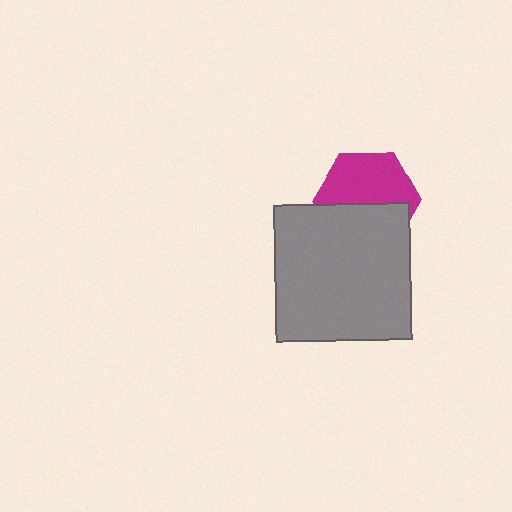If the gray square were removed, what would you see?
You would see the complete magenta hexagon.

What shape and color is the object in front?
The object in front is a gray square.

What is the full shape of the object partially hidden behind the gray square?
The partially hidden object is a magenta hexagon.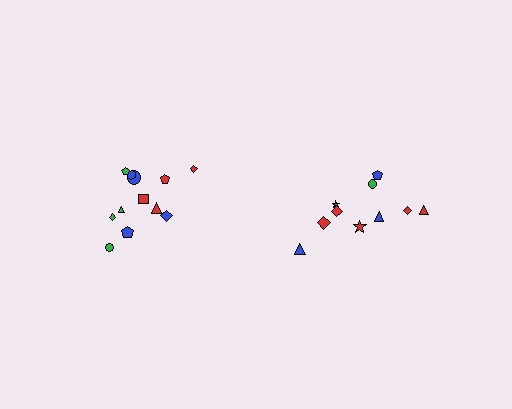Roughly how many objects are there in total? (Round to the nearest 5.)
Roughly 20 objects in total.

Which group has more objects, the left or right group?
The left group.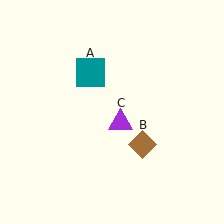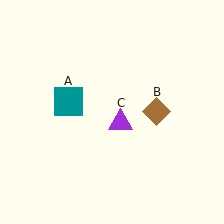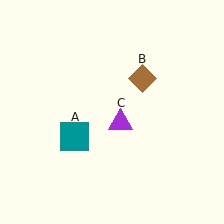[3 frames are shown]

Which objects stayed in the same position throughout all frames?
Purple triangle (object C) remained stationary.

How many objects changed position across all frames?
2 objects changed position: teal square (object A), brown diamond (object B).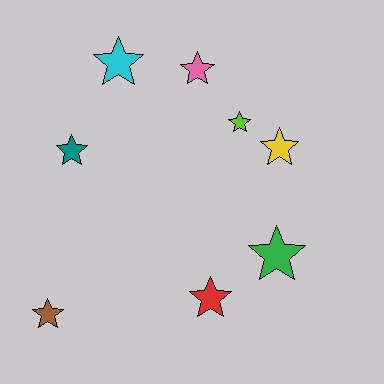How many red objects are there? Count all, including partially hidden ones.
There is 1 red object.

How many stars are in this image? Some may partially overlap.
There are 8 stars.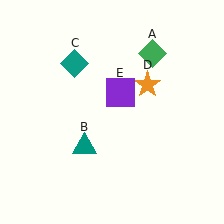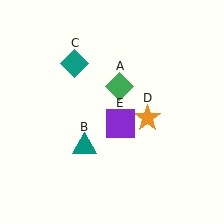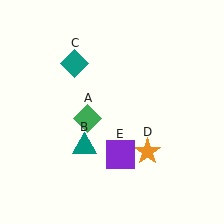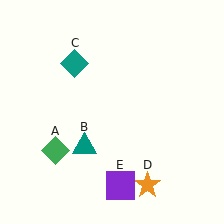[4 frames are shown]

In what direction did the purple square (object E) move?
The purple square (object E) moved down.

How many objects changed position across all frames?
3 objects changed position: green diamond (object A), orange star (object D), purple square (object E).